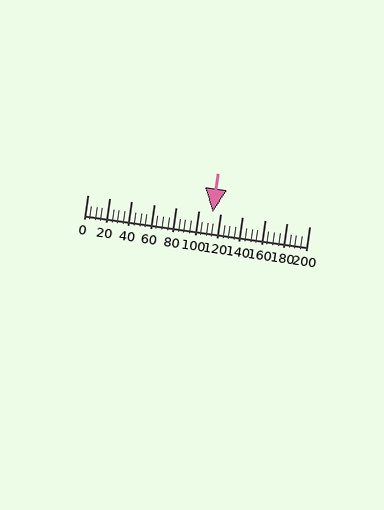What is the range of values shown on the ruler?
The ruler shows values from 0 to 200.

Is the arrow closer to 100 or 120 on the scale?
The arrow is closer to 120.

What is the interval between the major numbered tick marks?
The major tick marks are spaced 20 units apart.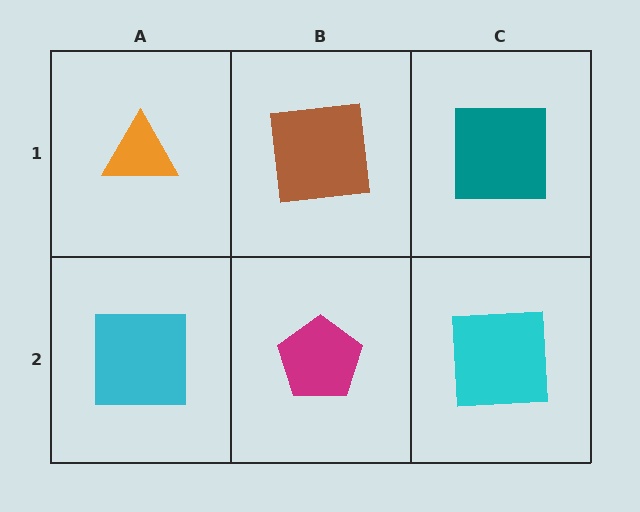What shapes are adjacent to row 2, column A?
An orange triangle (row 1, column A), a magenta pentagon (row 2, column B).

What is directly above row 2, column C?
A teal square.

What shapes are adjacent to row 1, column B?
A magenta pentagon (row 2, column B), an orange triangle (row 1, column A), a teal square (row 1, column C).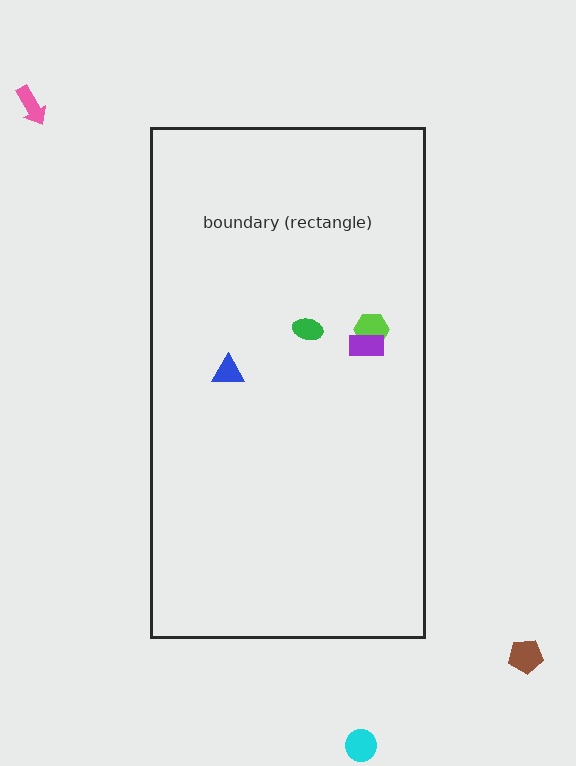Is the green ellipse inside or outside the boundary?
Inside.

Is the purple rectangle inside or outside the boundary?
Inside.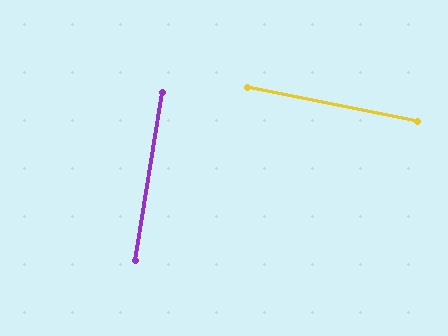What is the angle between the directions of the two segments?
Approximately 88 degrees.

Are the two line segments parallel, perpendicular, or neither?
Perpendicular — they meet at approximately 88°.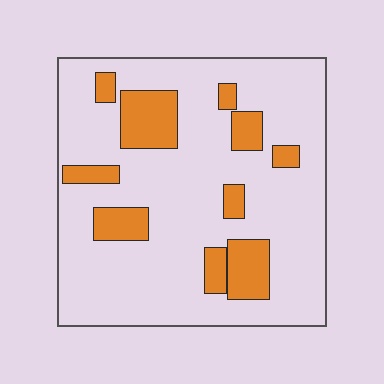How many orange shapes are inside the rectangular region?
10.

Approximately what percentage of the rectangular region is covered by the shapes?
Approximately 20%.